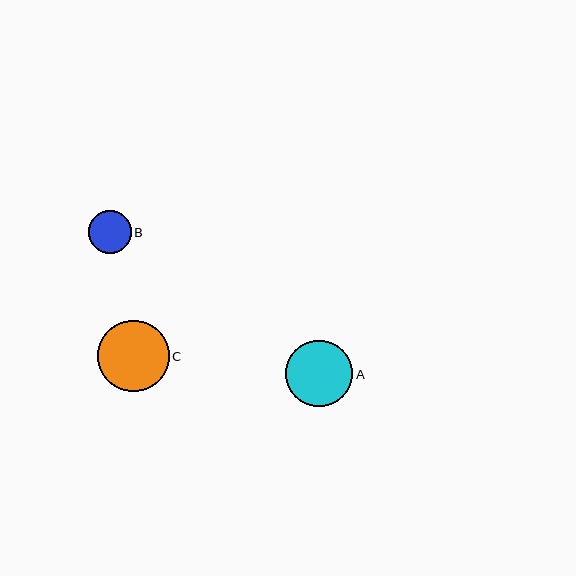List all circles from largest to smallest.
From largest to smallest: C, A, B.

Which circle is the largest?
Circle C is the largest with a size of approximately 71 pixels.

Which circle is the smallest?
Circle B is the smallest with a size of approximately 43 pixels.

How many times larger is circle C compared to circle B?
Circle C is approximately 1.7 times the size of circle B.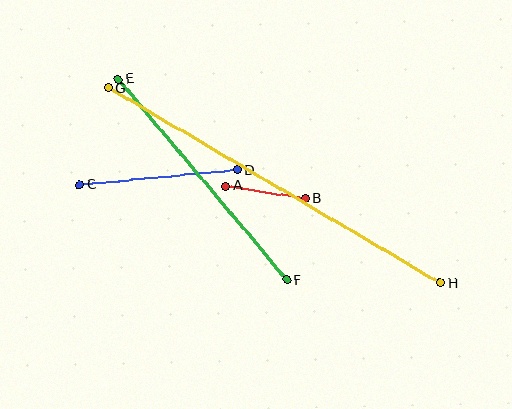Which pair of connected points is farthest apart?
Points G and H are farthest apart.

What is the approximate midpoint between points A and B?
The midpoint is at approximately (265, 192) pixels.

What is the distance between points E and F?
The distance is approximately 263 pixels.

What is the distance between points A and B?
The distance is approximately 81 pixels.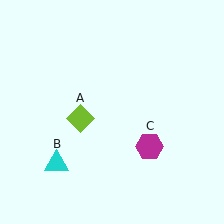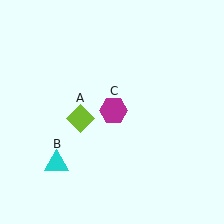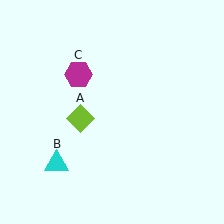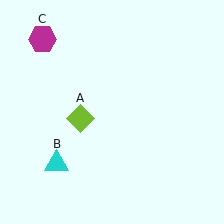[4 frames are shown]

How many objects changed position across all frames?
1 object changed position: magenta hexagon (object C).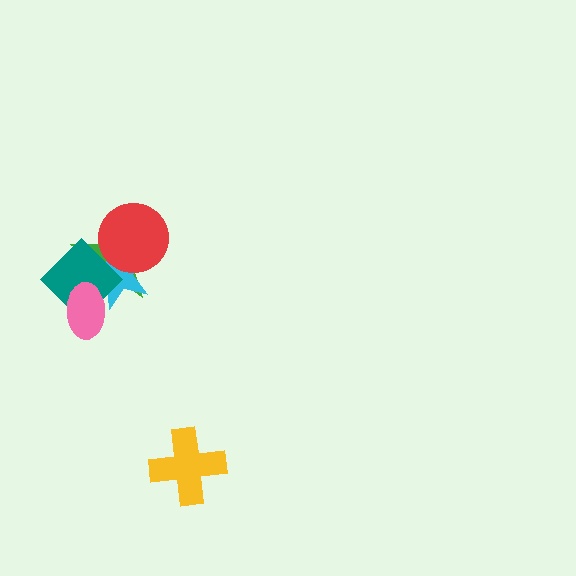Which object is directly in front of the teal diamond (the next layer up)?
The pink ellipse is directly in front of the teal diamond.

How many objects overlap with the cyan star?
4 objects overlap with the cyan star.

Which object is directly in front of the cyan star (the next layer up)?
The teal diamond is directly in front of the cyan star.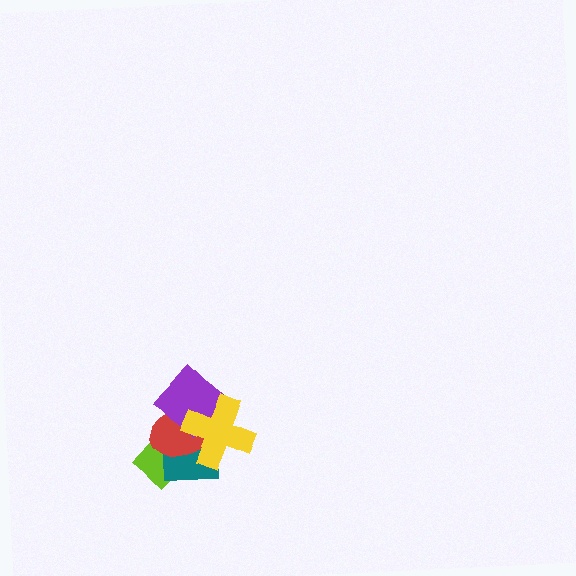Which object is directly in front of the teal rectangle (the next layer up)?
The red ellipse is directly in front of the teal rectangle.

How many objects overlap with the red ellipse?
4 objects overlap with the red ellipse.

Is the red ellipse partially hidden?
Yes, it is partially covered by another shape.